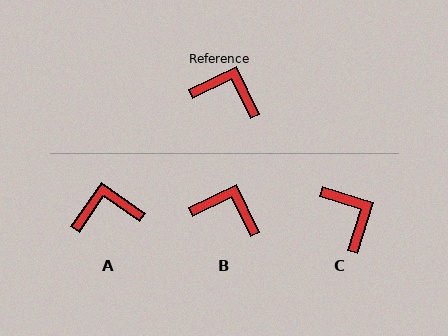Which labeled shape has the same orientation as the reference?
B.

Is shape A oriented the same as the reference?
No, it is off by about 30 degrees.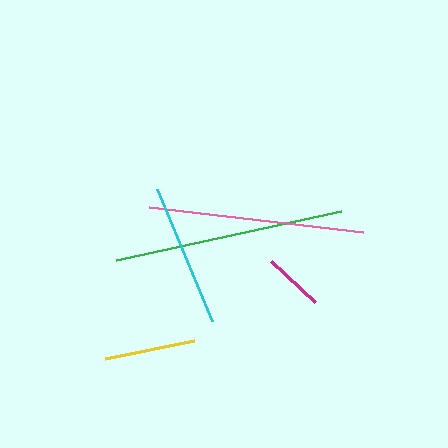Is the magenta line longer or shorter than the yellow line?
The yellow line is longer than the magenta line.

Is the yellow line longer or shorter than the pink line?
The pink line is longer than the yellow line.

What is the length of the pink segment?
The pink segment is approximately 216 pixels long.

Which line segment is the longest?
The green line is the longest at approximately 230 pixels.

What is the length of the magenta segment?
The magenta segment is approximately 60 pixels long.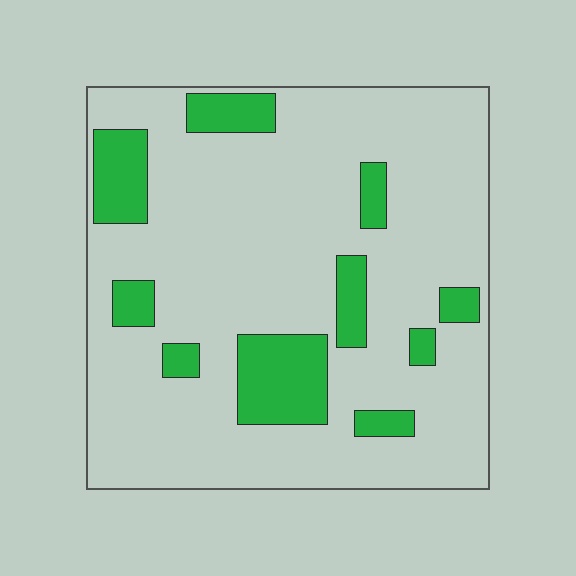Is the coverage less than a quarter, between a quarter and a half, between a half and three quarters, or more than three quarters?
Less than a quarter.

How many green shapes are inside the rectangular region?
10.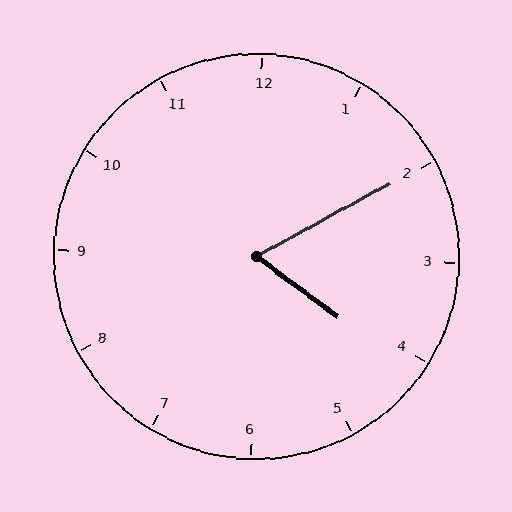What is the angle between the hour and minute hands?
Approximately 65 degrees.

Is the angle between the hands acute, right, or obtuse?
It is acute.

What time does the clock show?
4:10.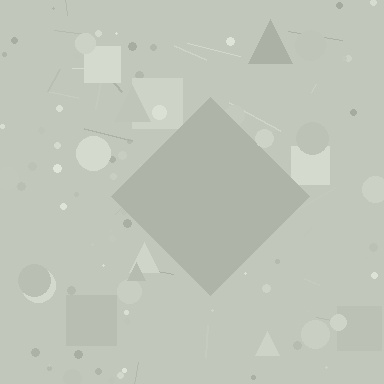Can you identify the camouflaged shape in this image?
The camouflaged shape is a diamond.